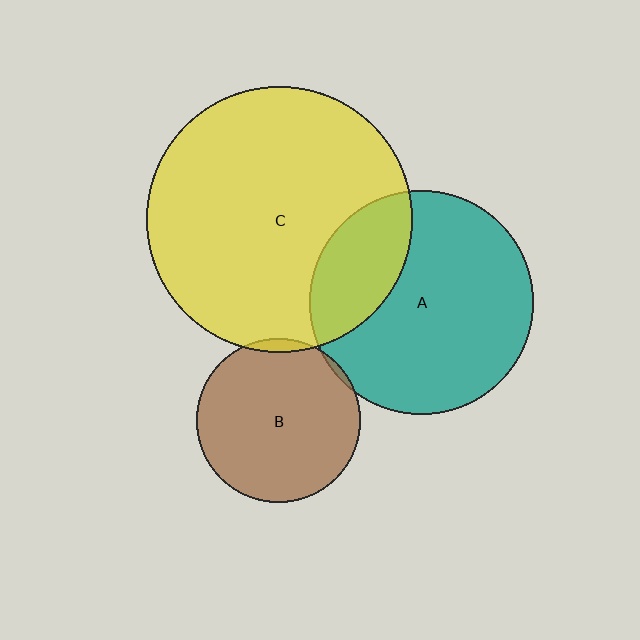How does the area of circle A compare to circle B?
Approximately 1.9 times.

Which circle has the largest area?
Circle C (yellow).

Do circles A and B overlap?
Yes.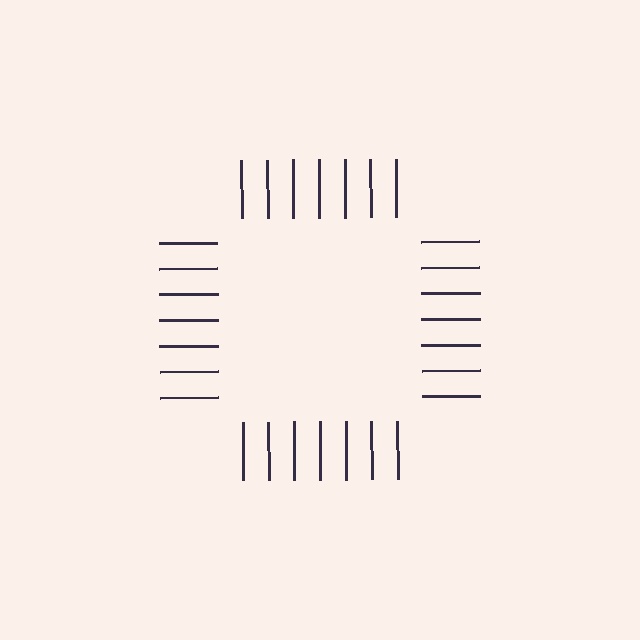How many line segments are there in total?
28 — 7 along each of the 4 edges.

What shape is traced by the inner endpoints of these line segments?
An illusory square — the line segments terminate on its edges but no continuous stroke is drawn.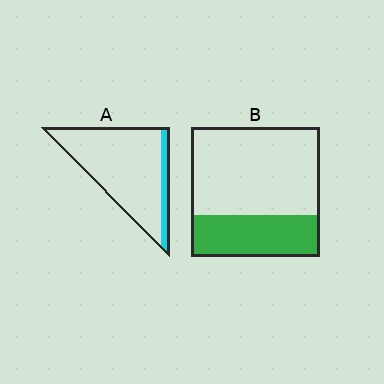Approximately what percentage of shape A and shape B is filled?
A is approximately 15% and B is approximately 30%.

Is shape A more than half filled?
No.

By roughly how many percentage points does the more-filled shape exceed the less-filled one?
By roughly 20 percentage points (B over A).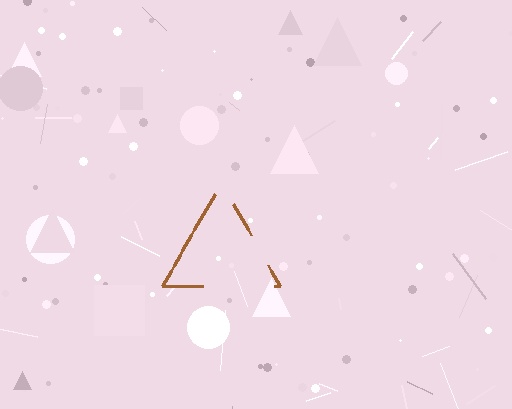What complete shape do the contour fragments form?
The contour fragments form a triangle.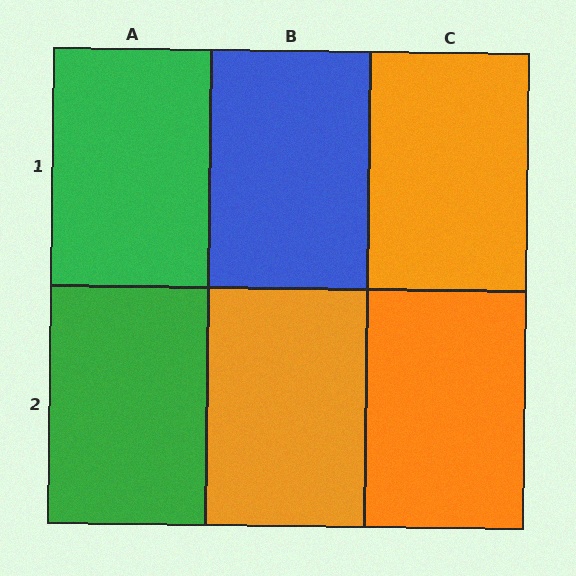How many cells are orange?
3 cells are orange.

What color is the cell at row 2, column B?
Orange.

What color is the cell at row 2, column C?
Orange.